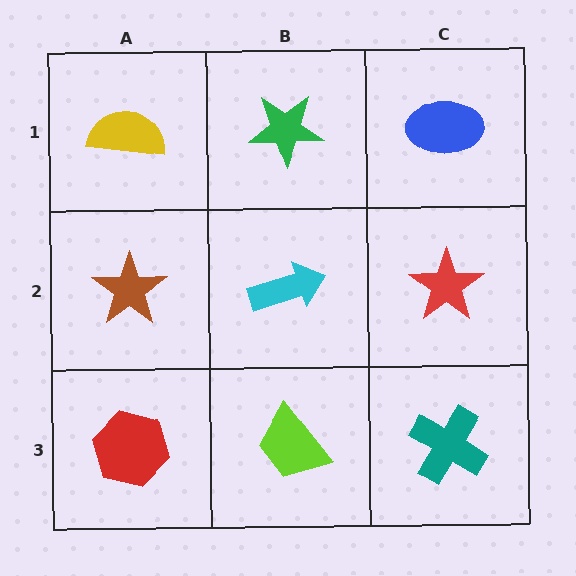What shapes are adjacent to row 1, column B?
A cyan arrow (row 2, column B), a yellow semicircle (row 1, column A), a blue ellipse (row 1, column C).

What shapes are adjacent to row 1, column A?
A brown star (row 2, column A), a green star (row 1, column B).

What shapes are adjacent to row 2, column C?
A blue ellipse (row 1, column C), a teal cross (row 3, column C), a cyan arrow (row 2, column B).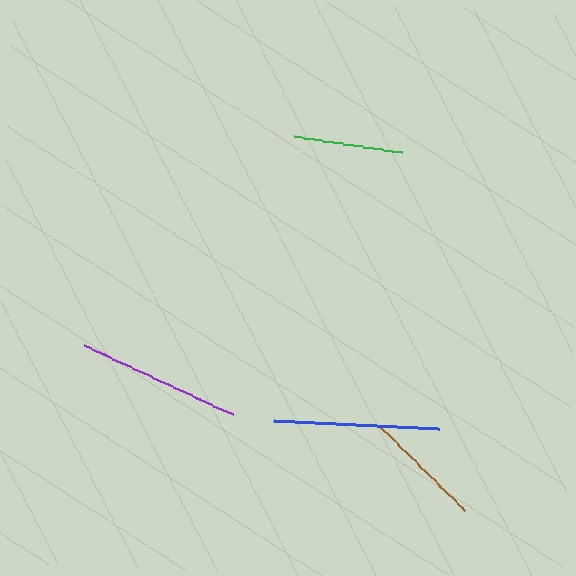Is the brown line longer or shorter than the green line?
The brown line is longer than the green line.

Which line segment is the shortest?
The green line is the shortest at approximately 108 pixels.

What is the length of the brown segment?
The brown segment is approximately 119 pixels long.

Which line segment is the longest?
The blue line is the longest at approximately 166 pixels.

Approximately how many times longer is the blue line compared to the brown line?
The blue line is approximately 1.4 times the length of the brown line.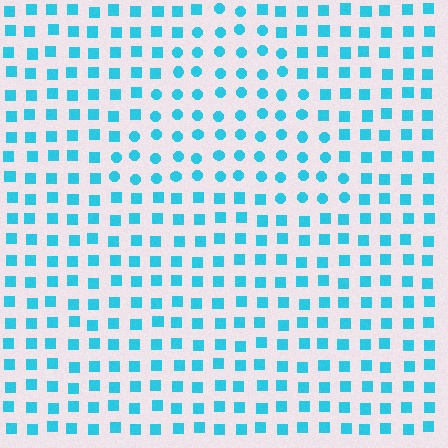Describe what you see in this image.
The image is filled with small cyan elements arranged in a uniform grid. A triangle-shaped region contains circles, while the surrounding area contains squares. The boundary is defined purely by the change in element shape.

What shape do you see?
I see a triangle.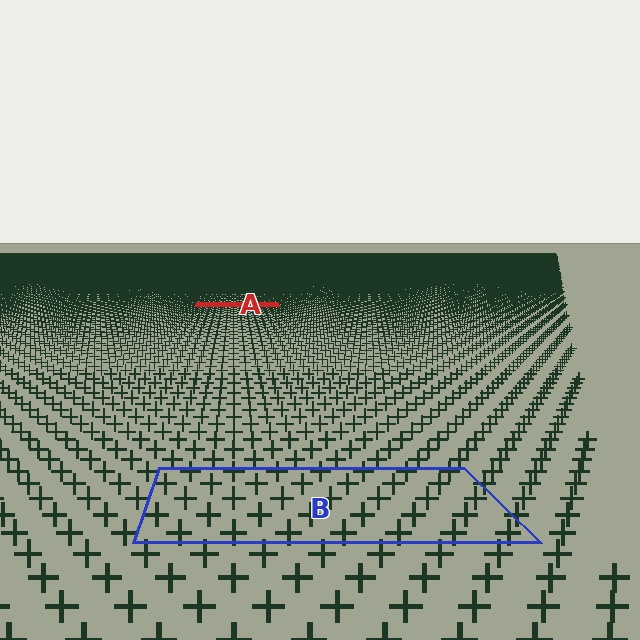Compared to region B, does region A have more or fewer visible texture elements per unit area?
Region A has more texture elements per unit area — they are packed more densely because it is farther away.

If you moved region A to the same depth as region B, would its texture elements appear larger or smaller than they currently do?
They would appear larger. At a closer depth, the same texture elements are projected at a bigger on-screen size.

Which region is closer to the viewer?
Region B is closer. The texture elements there are larger and more spread out.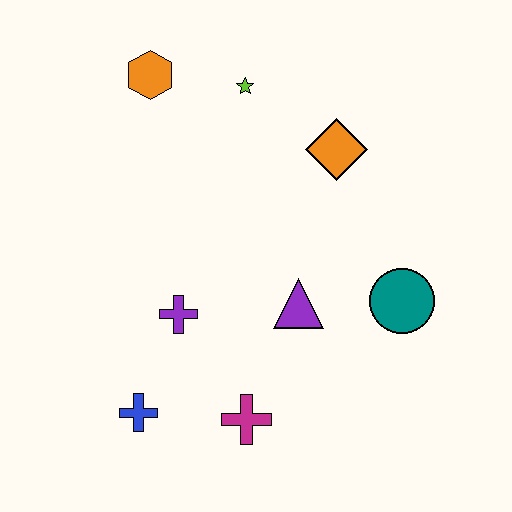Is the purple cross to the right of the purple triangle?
No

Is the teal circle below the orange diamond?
Yes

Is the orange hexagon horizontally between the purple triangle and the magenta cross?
No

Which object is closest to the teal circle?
The purple triangle is closest to the teal circle.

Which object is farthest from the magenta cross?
The orange hexagon is farthest from the magenta cross.